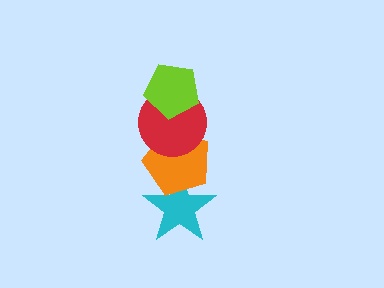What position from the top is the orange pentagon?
The orange pentagon is 3rd from the top.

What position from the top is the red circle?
The red circle is 2nd from the top.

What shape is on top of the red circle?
The lime pentagon is on top of the red circle.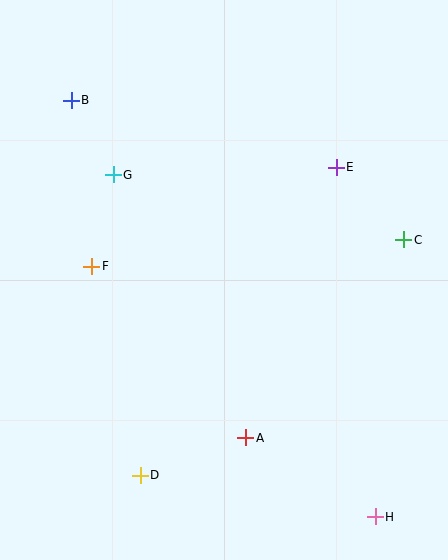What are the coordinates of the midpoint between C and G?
The midpoint between C and G is at (258, 207).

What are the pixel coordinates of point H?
Point H is at (375, 517).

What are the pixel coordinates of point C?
Point C is at (404, 240).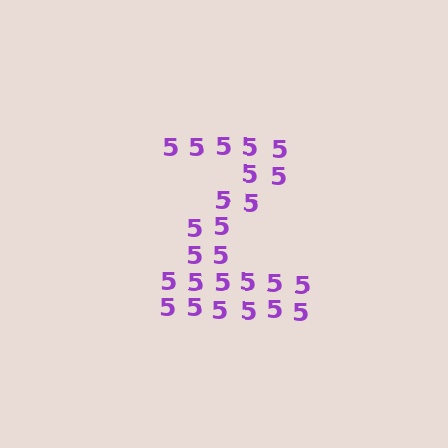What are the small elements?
The small elements are digit 5's.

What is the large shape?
The large shape is the letter Z.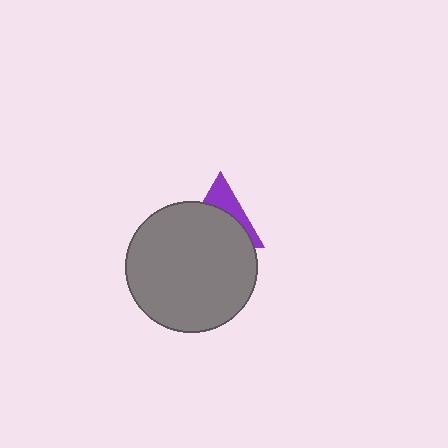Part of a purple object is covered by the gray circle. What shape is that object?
It is a triangle.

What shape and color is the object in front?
The object in front is a gray circle.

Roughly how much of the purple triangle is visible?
A small part of it is visible (roughly 34%).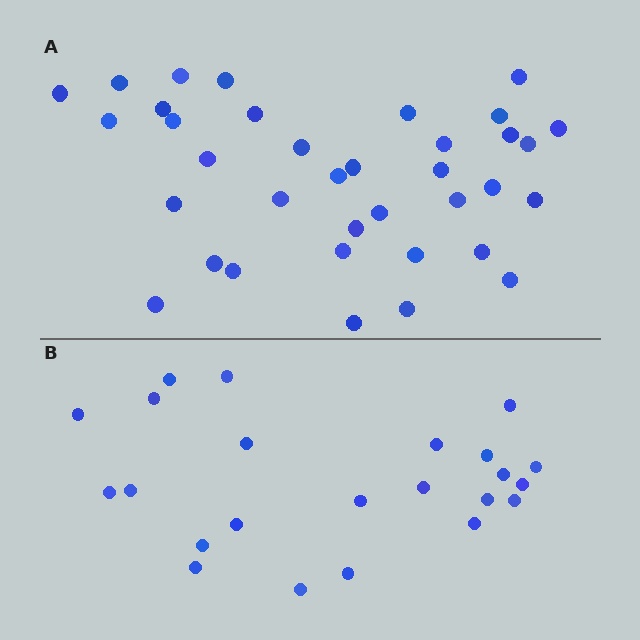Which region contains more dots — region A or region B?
Region A (the top region) has more dots.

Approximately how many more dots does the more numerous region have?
Region A has approximately 15 more dots than region B.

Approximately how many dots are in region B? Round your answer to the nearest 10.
About 20 dots. (The exact count is 23, which rounds to 20.)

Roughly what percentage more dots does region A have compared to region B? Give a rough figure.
About 55% more.